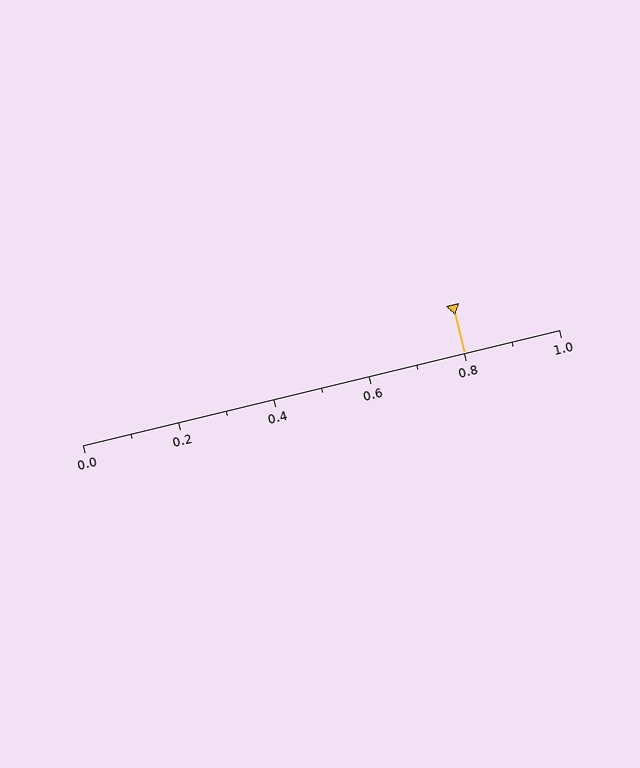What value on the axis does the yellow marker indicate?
The marker indicates approximately 0.8.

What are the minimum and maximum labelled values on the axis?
The axis runs from 0.0 to 1.0.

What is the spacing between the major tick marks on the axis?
The major ticks are spaced 0.2 apart.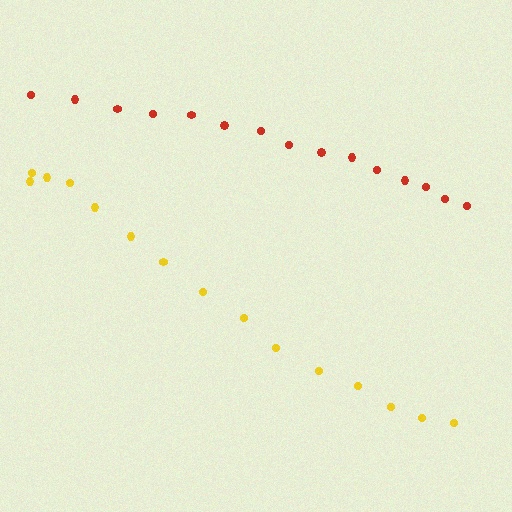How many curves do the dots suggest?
There are 2 distinct paths.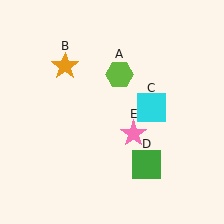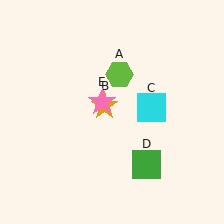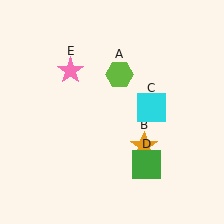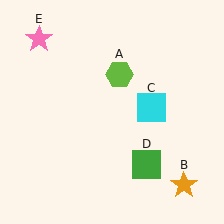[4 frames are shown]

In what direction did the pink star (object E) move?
The pink star (object E) moved up and to the left.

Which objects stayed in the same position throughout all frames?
Lime hexagon (object A) and cyan square (object C) and green square (object D) remained stationary.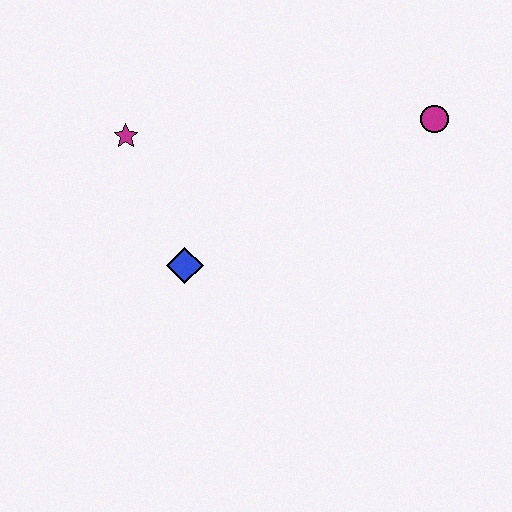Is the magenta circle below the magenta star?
No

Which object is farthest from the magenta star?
The magenta circle is farthest from the magenta star.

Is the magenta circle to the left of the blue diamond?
No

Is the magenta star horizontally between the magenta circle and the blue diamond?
No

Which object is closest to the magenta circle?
The blue diamond is closest to the magenta circle.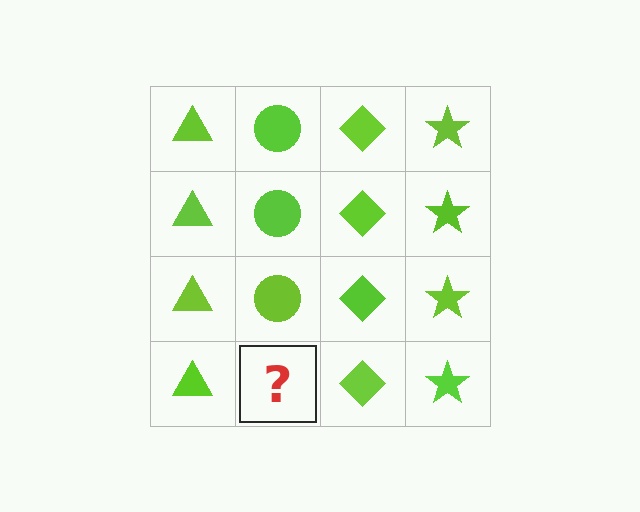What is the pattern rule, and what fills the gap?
The rule is that each column has a consistent shape. The gap should be filled with a lime circle.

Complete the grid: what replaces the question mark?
The question mark should be replaced with a lime circle.